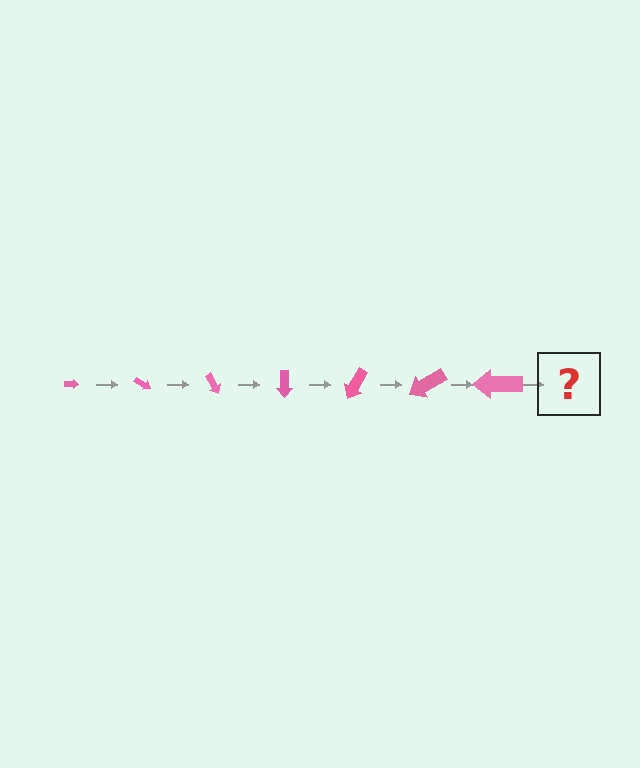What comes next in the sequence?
The next element should be an arrow, larger than the previous one and rotated 210 degrees from the start.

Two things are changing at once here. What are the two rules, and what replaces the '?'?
The two rules are that the arrow grows larger each step and it rotates 30 degrees each step. The '?' should be an arrow, larger than the previous one and rotated 210 degrees from the start.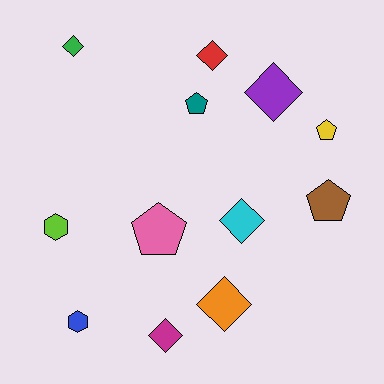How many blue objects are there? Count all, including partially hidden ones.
There is 1 blue object.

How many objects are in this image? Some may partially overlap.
There are 12 objects.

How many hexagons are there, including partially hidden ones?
There are 2 hexagons.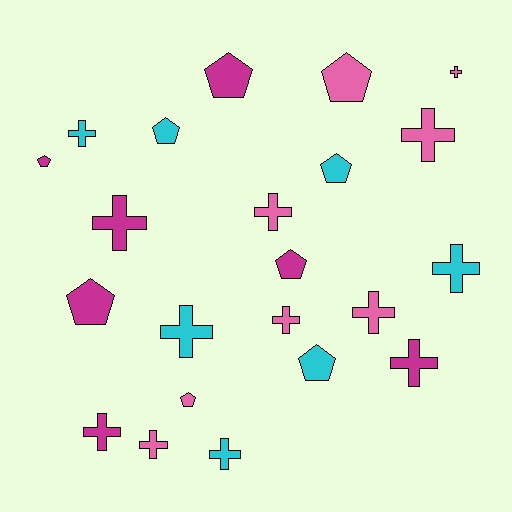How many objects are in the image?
There are 22 objects.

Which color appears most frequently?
Pink, with 8 objects.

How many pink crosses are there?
There are 6 pink crosses.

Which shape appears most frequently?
Cross, with 13 objects.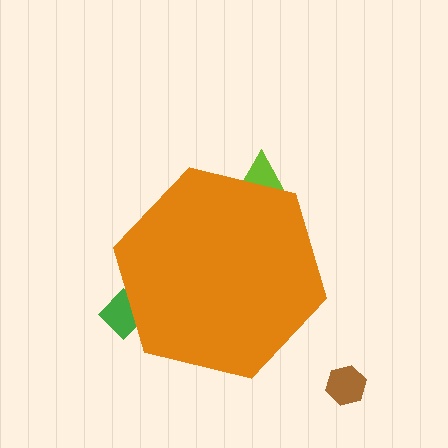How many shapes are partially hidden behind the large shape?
2 shapes are partially hidden.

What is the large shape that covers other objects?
An orange hexagon.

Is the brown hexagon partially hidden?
No, the brown hexagon is fully visible.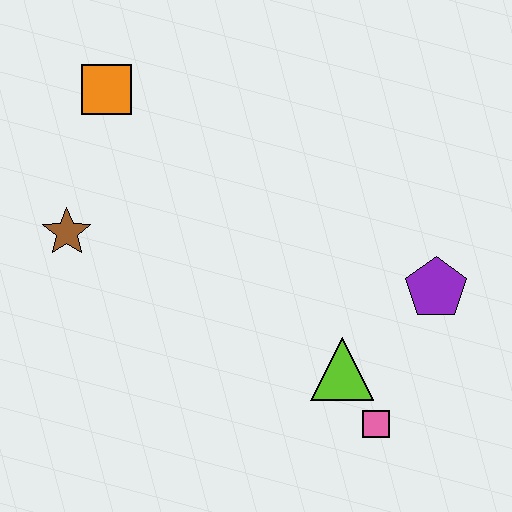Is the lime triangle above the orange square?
No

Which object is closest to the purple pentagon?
The lime triangle is closest to the purple pentagon.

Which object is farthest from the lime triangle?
The orange square is farthest from the lime triangle.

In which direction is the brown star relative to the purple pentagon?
The brown star is to the left of the purple pentagon.